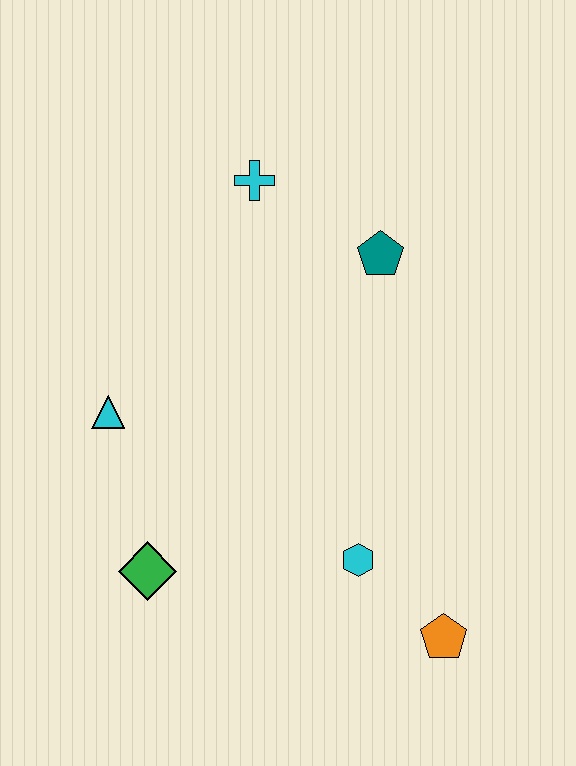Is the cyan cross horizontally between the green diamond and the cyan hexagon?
Yes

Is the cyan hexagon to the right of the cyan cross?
Yes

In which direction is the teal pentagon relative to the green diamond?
The teal pentagon is above the green diamond.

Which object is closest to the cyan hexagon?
The orange pentagon is closest to the cyan hexagon.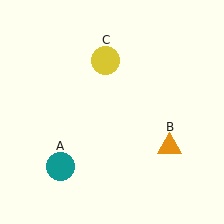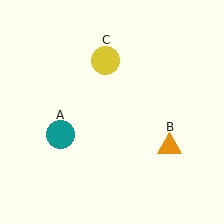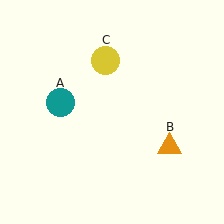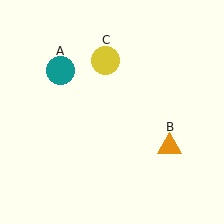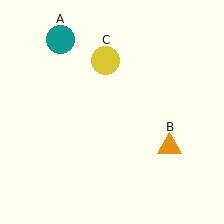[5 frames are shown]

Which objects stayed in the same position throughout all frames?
Orange triangle (object B) and yellow circle (object C) remained stationary.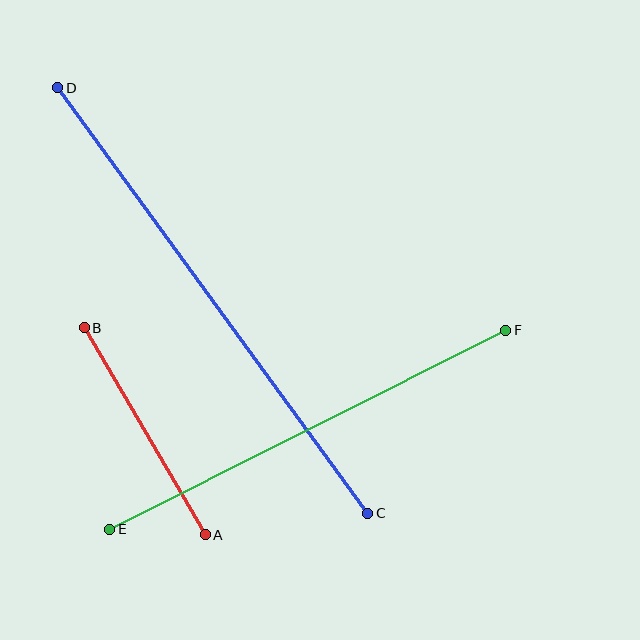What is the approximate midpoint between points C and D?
The midpoint is at approximately (213, 300) pixels.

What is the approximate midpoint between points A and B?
The midpoint is at approximately (145, 431) pixels.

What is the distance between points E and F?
The distance is approximately 443 pixels.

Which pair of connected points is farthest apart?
Points C and D are farthest apart.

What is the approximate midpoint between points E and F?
The midpoint is at approximately (308, 430) pixels.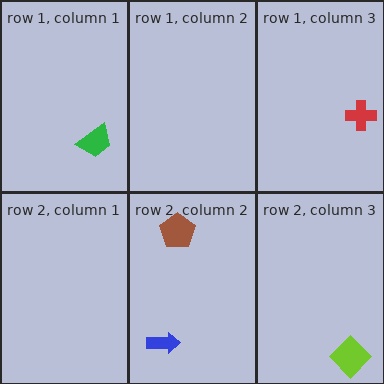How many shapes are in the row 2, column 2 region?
2.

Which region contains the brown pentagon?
The row 2, column 2 region.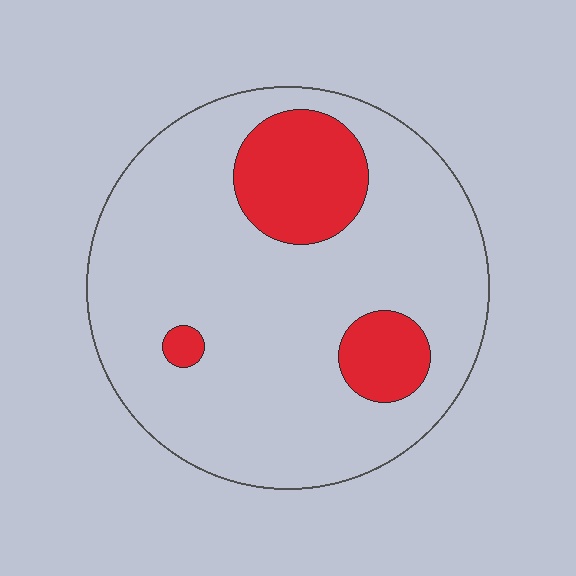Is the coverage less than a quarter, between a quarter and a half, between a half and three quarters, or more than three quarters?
Less than a quarter.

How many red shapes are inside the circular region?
3.